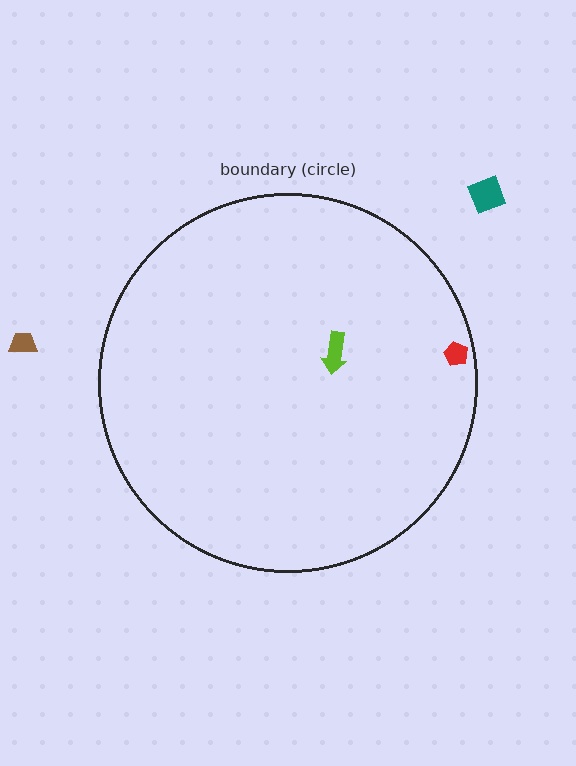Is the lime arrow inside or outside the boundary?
Inside.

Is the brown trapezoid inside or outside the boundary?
Outside.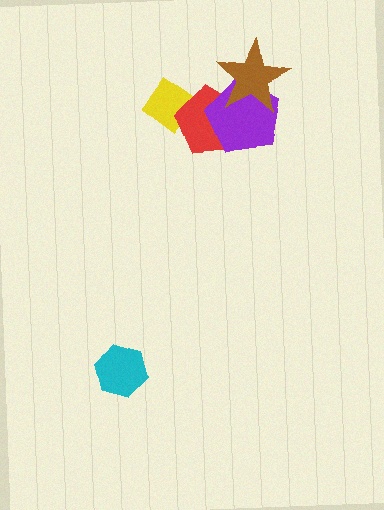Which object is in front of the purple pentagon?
The brown star is in front of the purple pentagon.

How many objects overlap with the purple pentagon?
2 objects overlap with the purple pentagon.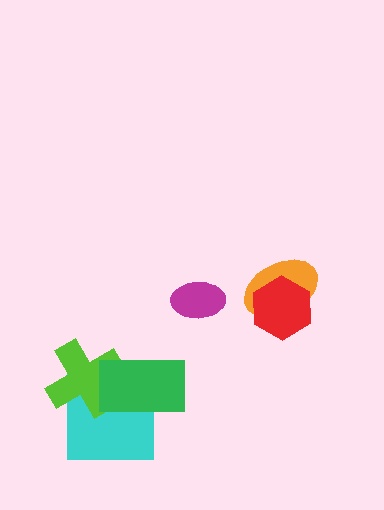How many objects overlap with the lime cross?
2 objects overlap with the lime cross.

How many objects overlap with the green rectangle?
2 objects overlap with the green rectangle.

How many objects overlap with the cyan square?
2 objects overlap with the cyan square.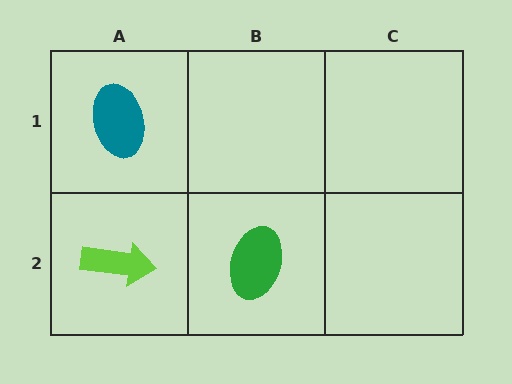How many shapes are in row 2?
2 shapes.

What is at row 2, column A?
A lime arrow.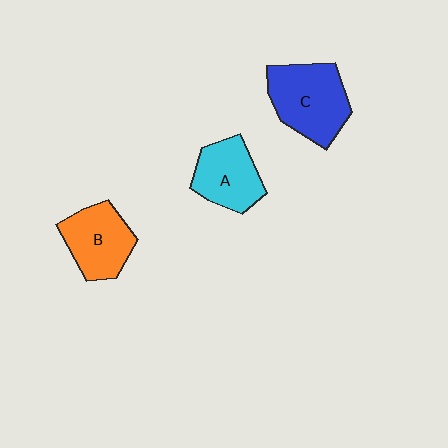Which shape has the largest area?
Shape C (blue).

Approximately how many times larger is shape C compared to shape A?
Approximately 1.3 times.